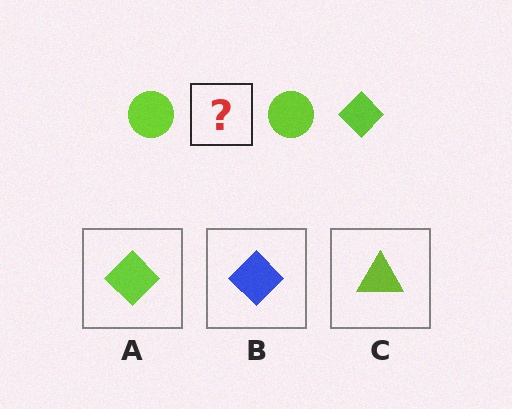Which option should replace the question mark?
Option A.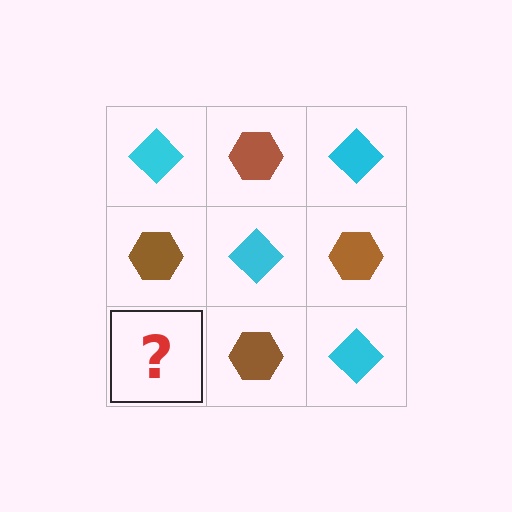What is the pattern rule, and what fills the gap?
The rule is that it alternates cyan diamond and brown hexagon in a checkerboard pattern. The gap should be filled with a cyan diamond.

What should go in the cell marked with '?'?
The missing cell should contain a cyan diamond.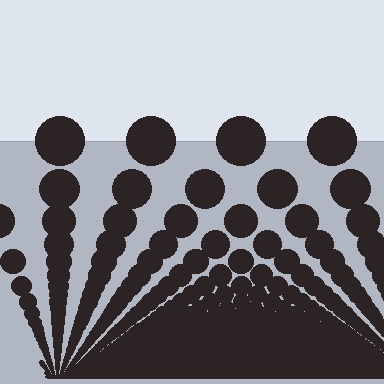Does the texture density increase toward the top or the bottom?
Density increases toward the bottom.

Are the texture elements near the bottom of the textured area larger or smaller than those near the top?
Smaller. The gradient is inverted — elements near the bottom are smaller and denser.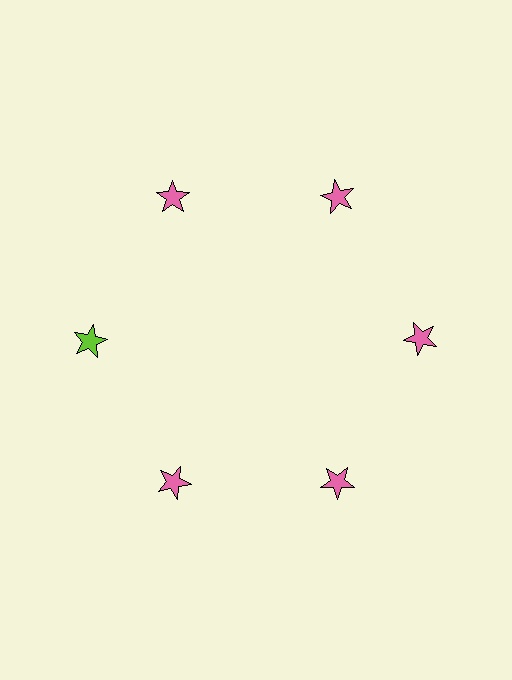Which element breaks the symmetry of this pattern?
The lime star at roughly the 9 o'clock position breaks the symmetry. All other shapes are pink stars.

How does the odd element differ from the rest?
It has a different color: lime instead of pink.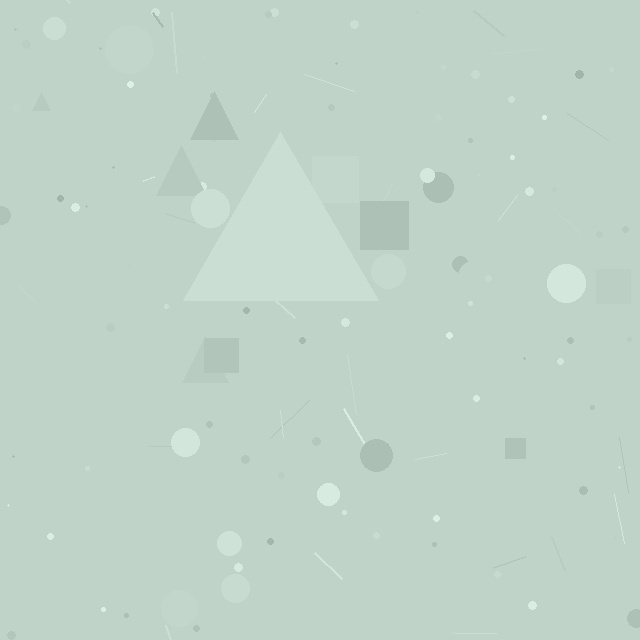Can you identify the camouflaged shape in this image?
The camouflaged shape is a triangle.